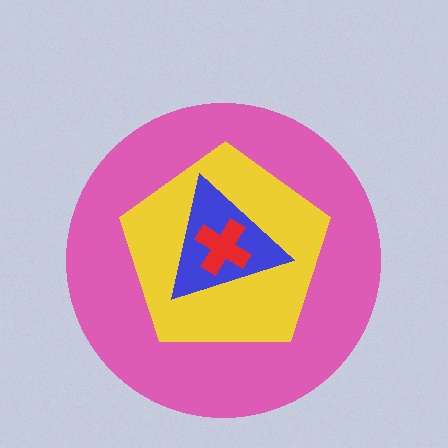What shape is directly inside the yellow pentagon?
The blue triangle.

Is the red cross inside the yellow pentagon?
Yes.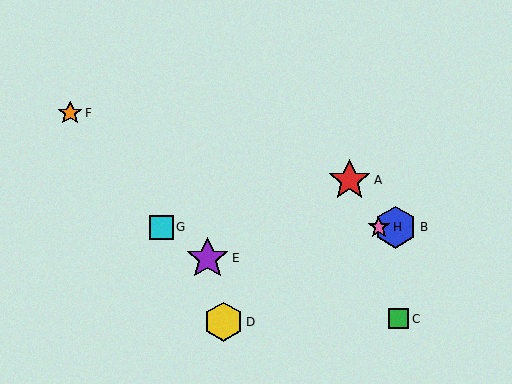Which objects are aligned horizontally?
Objects B, G, H are aligned horizontally.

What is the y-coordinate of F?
Object F is at y≈113.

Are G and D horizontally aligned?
No, G is at y≈227 and D is at y≈322.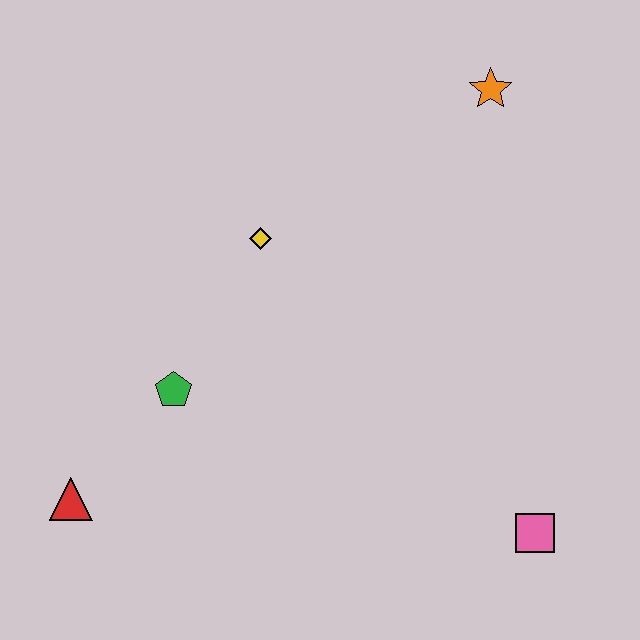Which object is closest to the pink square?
The green pentagon is closest to the pink square.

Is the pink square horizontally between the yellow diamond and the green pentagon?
No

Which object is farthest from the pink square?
The red triangle is farthest from the pink square.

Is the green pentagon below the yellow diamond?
Yes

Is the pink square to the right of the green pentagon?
Yes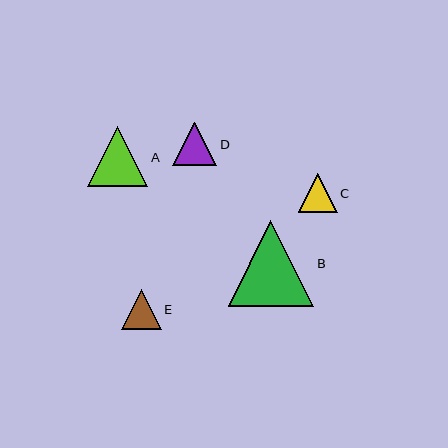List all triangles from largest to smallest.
From largest to smallest: B, A, D, E, C.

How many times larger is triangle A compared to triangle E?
Triangle A is approximately 1.5 times the size of triangle E.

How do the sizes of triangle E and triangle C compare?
Triangle E and triangle C are approximately the same size.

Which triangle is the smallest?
Triangle C is the smallest with a size of approximately 39 pixels.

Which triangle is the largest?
Triangle B is the largest with a size of approximately 86 pixels.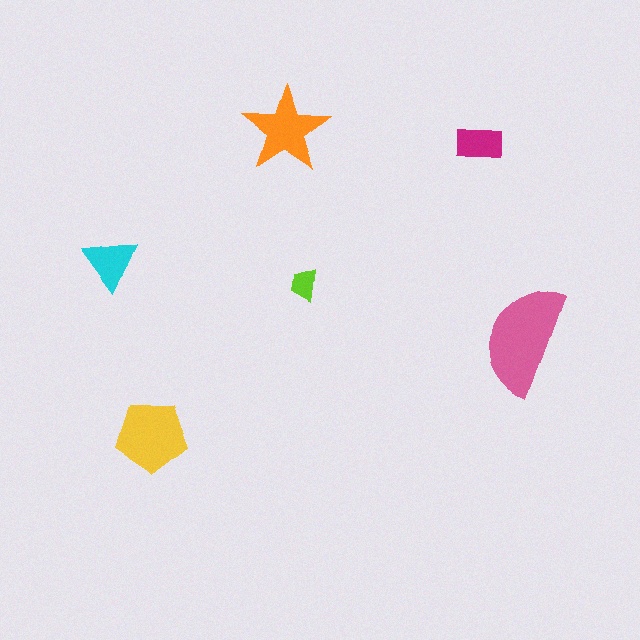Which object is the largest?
The pink semicircle.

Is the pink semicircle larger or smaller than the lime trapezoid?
Larger.